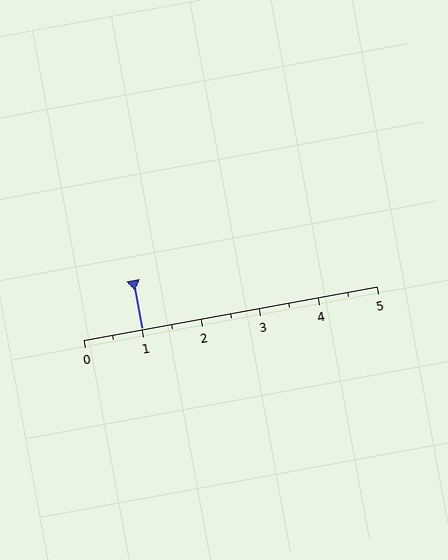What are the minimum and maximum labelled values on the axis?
The axis runs from 0 to 5.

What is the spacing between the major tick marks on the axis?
The major ticks are spaced 1 apart.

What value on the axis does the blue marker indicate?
The marker indicates approximately 1.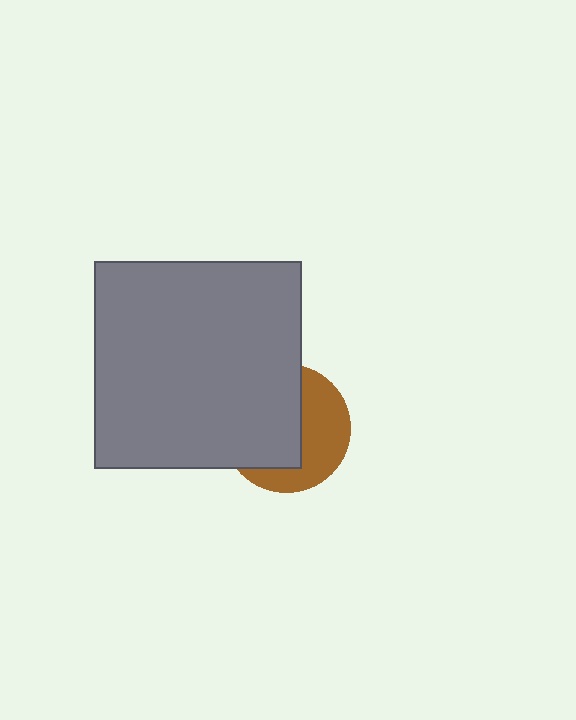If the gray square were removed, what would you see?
You would see the complete brown circle.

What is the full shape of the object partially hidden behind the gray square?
The partially hidden object is a brown circle.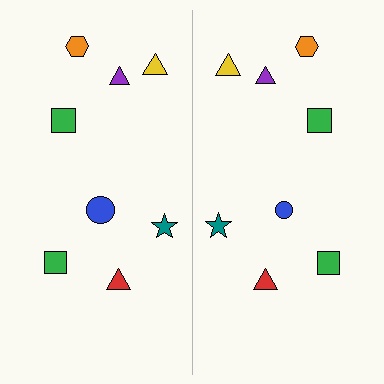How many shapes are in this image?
There are 16 shapes in this image.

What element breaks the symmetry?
The blue circle on the right side has a different size than its mirror counterpart.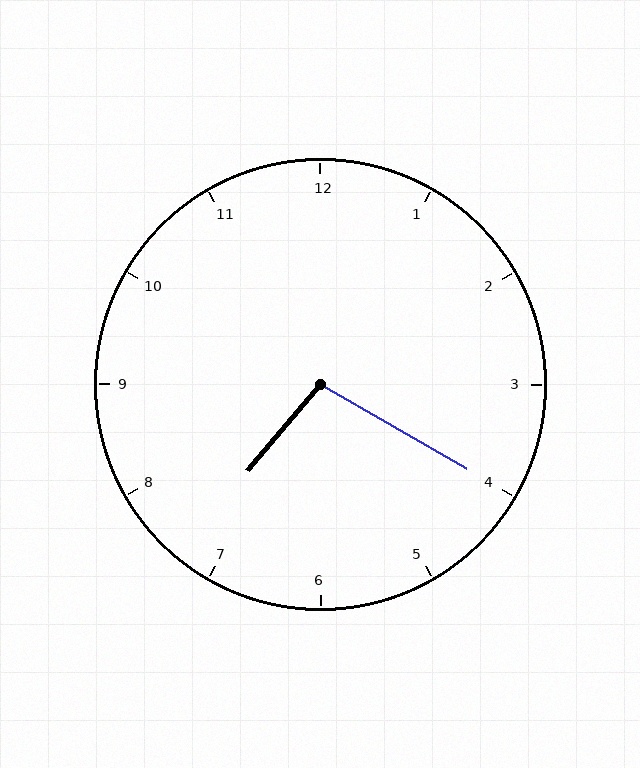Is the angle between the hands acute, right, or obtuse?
It is obtuse.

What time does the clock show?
7:20.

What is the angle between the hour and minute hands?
Approximately 100 degrees.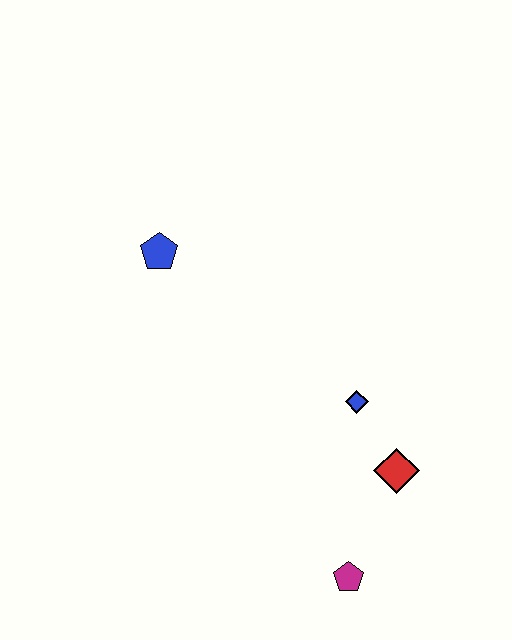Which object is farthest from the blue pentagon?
The magenta pentagon is farthest from the blue pentagon.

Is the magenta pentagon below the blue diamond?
Yes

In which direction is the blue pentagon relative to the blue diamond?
The blue pentagon is to the left of the blue diamond.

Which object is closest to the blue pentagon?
The blue diamond is closest to the blue pentagon.